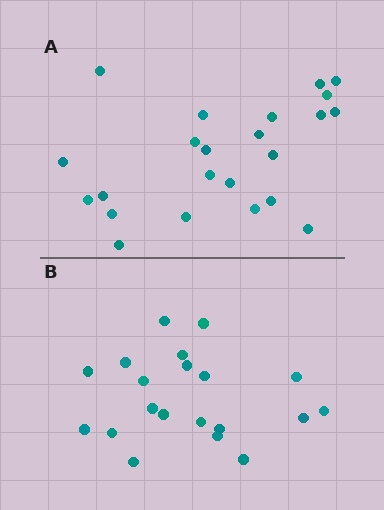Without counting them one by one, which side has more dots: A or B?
Region A (the top region) has more dots.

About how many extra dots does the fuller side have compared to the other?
Region A has just a few more — roughly 2 or 3 more dots than region B.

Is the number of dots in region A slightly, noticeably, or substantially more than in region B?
Region A has only slightly more — the two regions are fairly close. The ratio is roughly 1.1 to 1.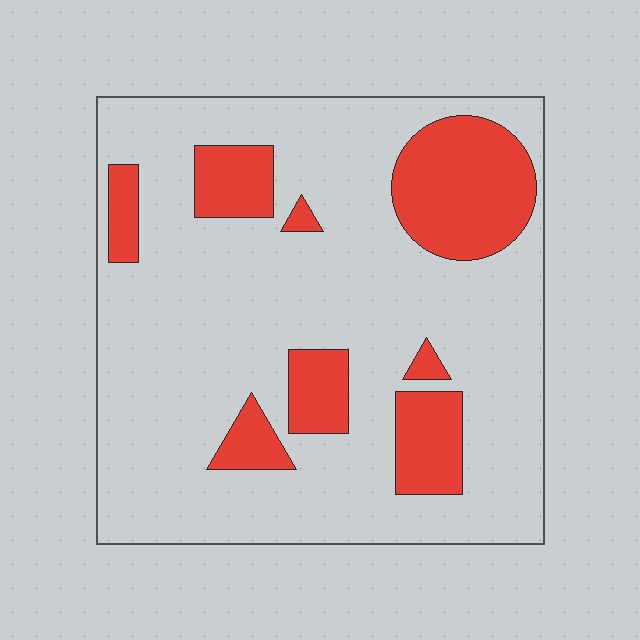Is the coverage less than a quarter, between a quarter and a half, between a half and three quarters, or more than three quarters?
Less than a quarter.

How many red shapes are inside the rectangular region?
8.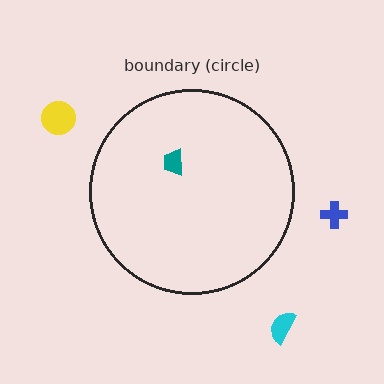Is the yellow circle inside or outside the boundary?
Outside.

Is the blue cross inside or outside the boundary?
Outside.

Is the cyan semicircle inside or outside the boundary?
Outside.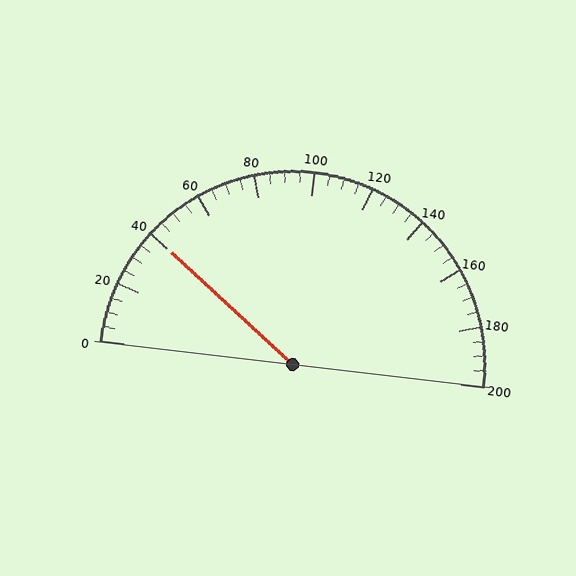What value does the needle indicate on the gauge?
The needle indicates approximately 40.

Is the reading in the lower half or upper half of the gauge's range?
The reading is in the lower half of the range (0 to 200).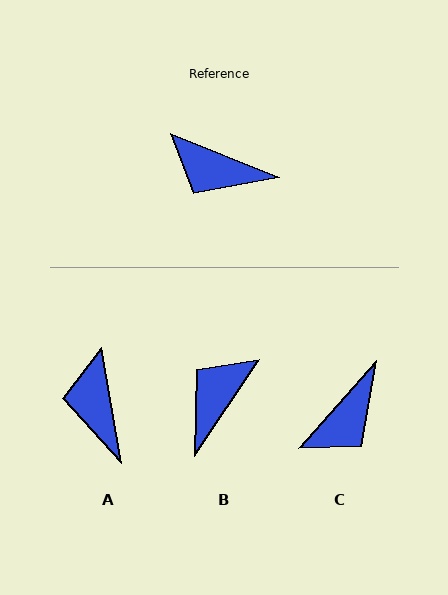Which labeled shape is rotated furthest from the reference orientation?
B, about 102 degrees away.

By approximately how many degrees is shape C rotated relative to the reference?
Approximately 70 degrees counter-clockwise.